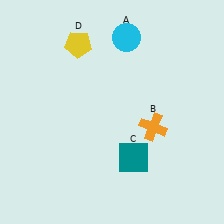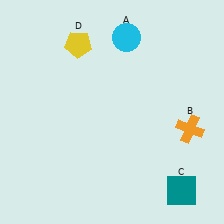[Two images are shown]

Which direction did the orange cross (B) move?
The orange cross (B) moved right.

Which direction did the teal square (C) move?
The teal square (C) moved right.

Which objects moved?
The objects that moved are: the orange cross (B), the teal square (C).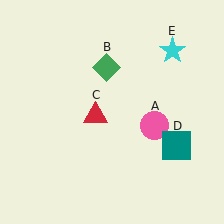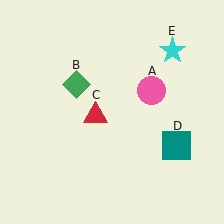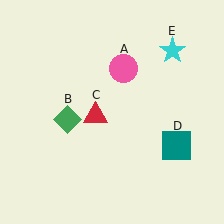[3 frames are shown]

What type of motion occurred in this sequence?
The pink circle (object A), green diamond (object B) rotated counterclockwise around the center of the scene.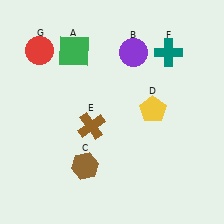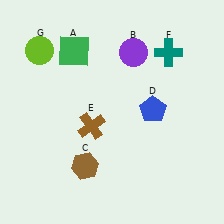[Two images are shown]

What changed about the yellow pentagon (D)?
In Image 1, D is yellow. In Image 2, it changed to blue.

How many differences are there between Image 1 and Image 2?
There are 2 differences between the two images.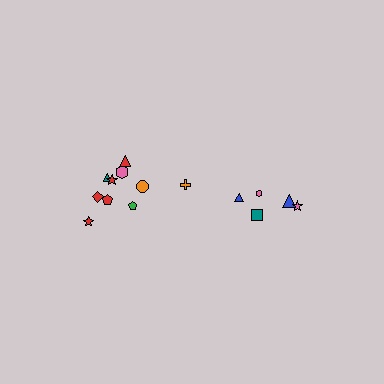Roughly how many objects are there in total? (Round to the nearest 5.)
Roughly 15 objects in total.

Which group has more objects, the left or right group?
The left group.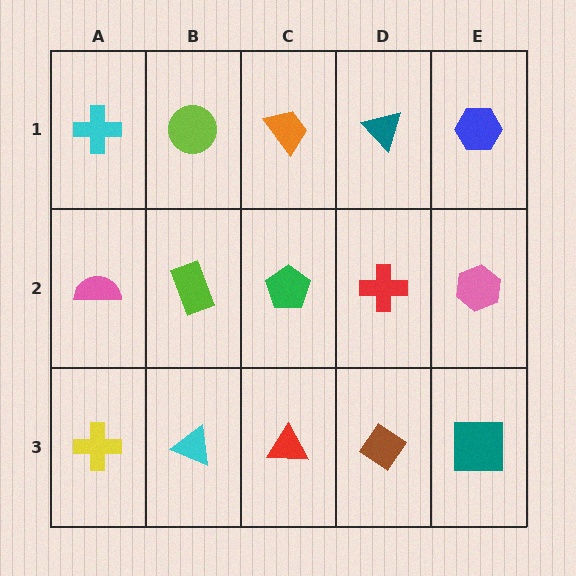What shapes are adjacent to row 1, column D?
A red cross (row 2, column D), an orange trapezoid (row 1, column C), a blue hexagon (row 1, column E).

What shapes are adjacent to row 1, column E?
A pink hexagon (row 2, column E), a teal triangle (row 1, column D).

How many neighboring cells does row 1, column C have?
3.